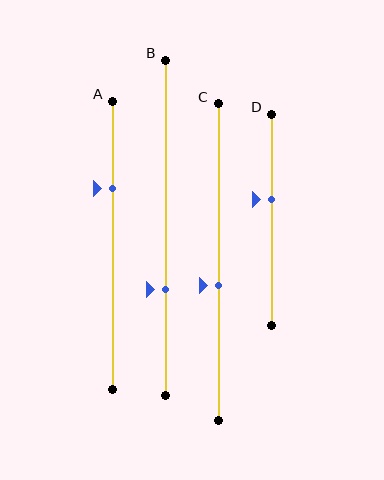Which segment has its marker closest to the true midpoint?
Segment C has its marker closest to the true midpoint.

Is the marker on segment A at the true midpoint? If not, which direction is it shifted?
No, the marker on segment A is shifted upward by about 20% of the segment length.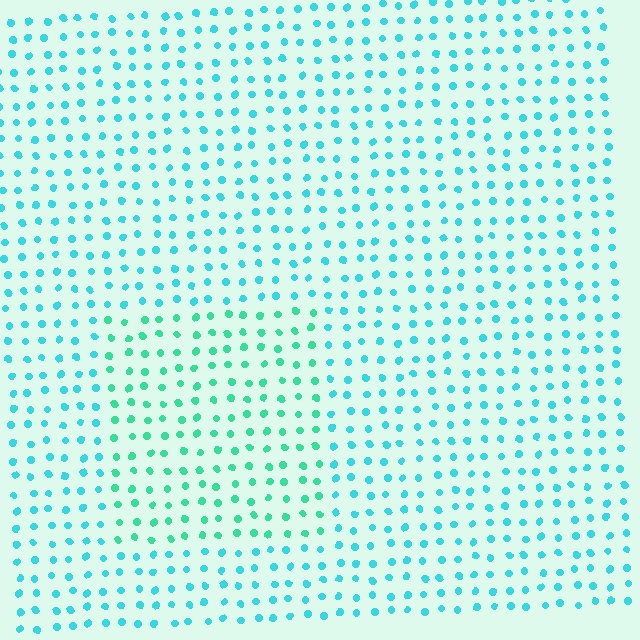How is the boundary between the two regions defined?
The boundary is defined purely by a slight shift in hue (about 27 degrees). Spacing, size, and orientation are identical on both sides.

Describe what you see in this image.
The image is filled with small cyan elements in a uniform arrangement. A rectangle-shaped region is visible where the elements are tinted to a slightly different hue, forming a subtle color boundary.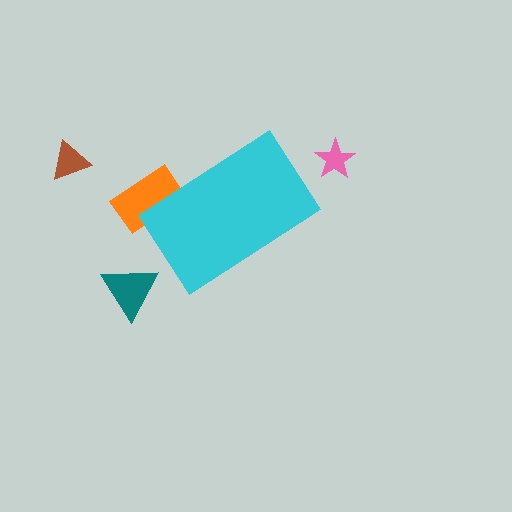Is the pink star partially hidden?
No, the pink star is fully visible.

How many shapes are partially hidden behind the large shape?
1 shape is partially hidden.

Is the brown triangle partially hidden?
No, the brown triangle is fully visible.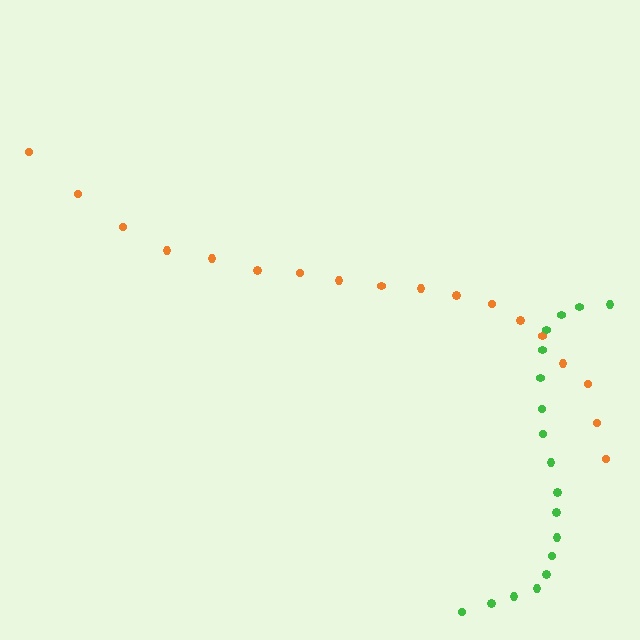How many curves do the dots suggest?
There are 2 distinct paths.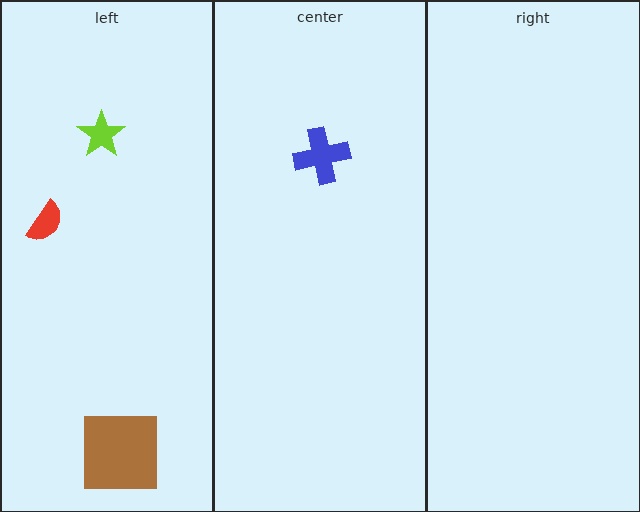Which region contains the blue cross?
The center region.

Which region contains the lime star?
The left region.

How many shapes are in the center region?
1.